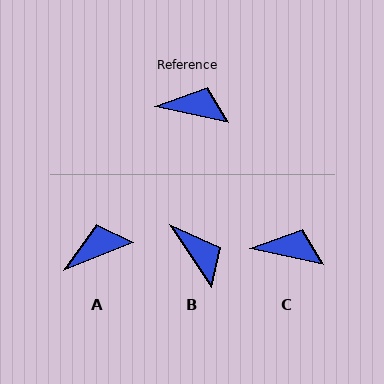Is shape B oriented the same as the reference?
No, it is off by about 44 degrees.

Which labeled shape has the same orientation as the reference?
C.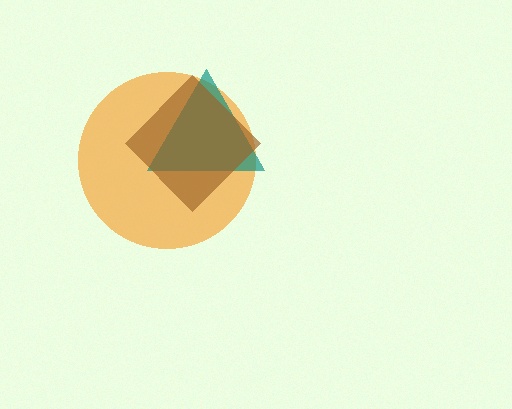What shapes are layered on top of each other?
The layered shapes are: an orange circle, a teal triangle, a brown diamond.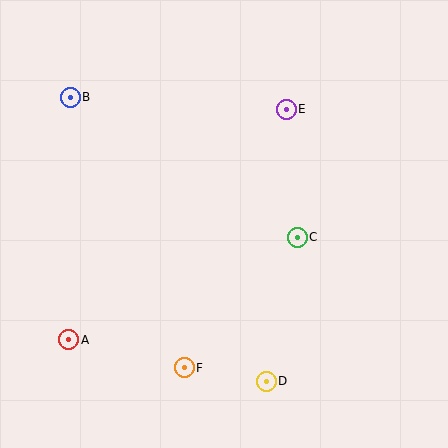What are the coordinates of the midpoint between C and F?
The midpoint between C and F is at (241, 303).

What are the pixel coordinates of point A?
Point A is at (69, 340).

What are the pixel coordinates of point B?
Point B is at (70, 97).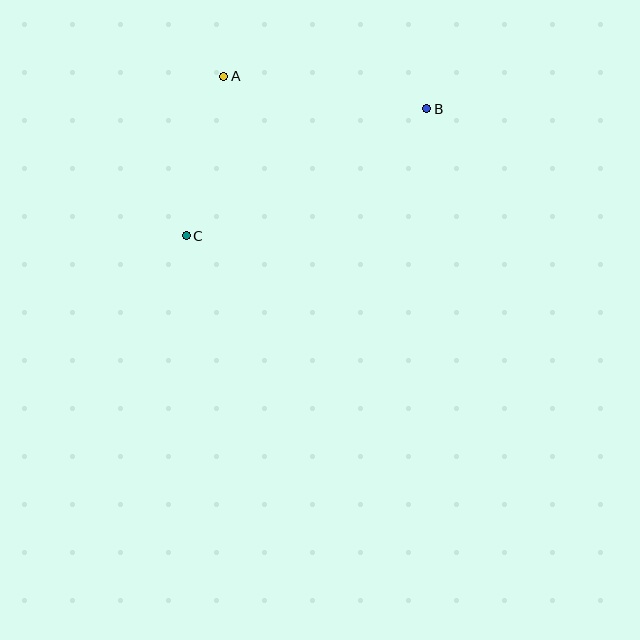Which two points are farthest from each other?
Points B and C are farthest from each other.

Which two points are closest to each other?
Points A and C are closest to each other.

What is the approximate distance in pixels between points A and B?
The distance between A and B is approximately 206 pixels.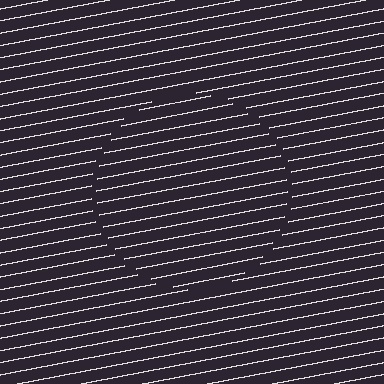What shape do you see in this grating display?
An illusory circle. The interior of the shape contains the same grating, shifted by half a period — the contour is defined by the phase discontinuity where line-ends from the inner and outer gratings abut.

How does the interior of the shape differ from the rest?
The interior of the shape contains the same grating, shifted by half a period — the contour is defined by the phase discontinuity where line-ends from the inner and outer gratings abut.